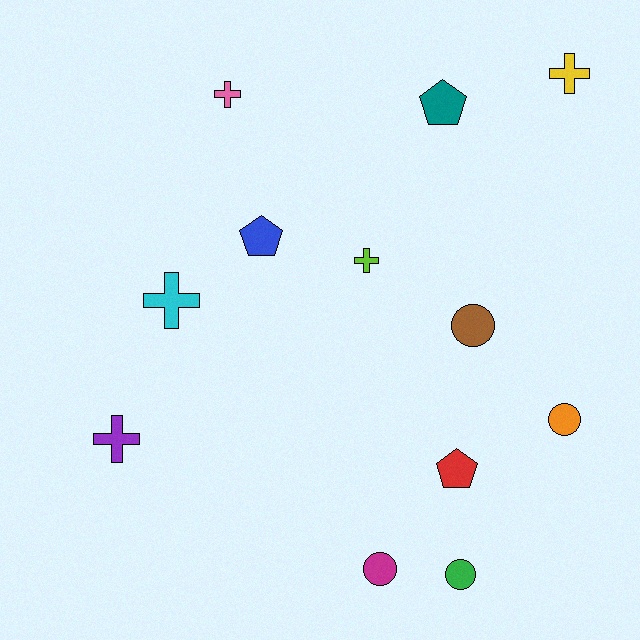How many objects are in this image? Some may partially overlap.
There are 12 objects.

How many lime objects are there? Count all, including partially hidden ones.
There is 1 lime object.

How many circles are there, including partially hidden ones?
There are 4 circles.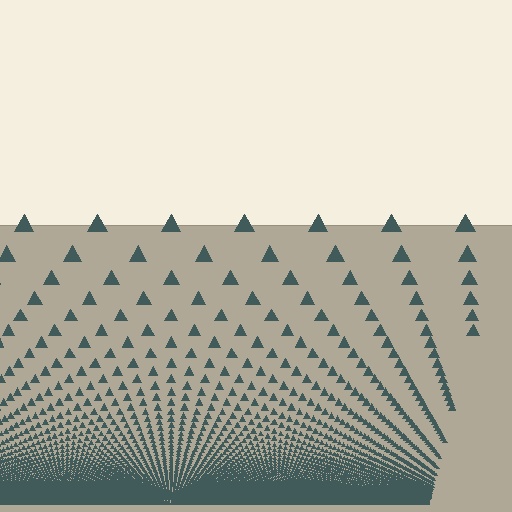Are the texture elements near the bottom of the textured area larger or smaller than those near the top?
Smaller. The gradient is inverted — elements near the bottom are smaller and denser.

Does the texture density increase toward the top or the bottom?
Density increases toward the bottom.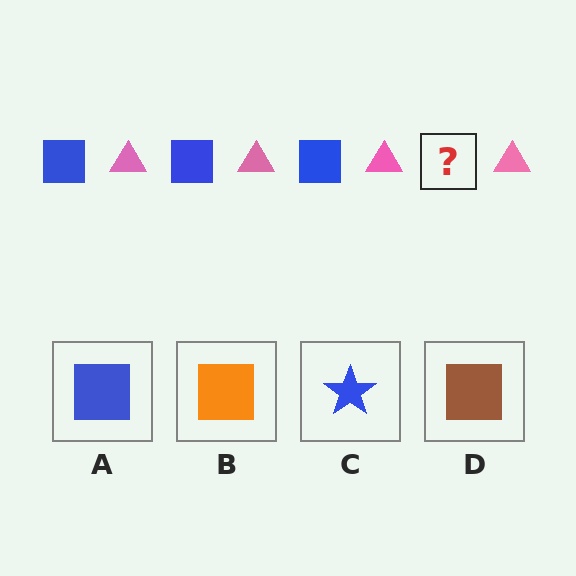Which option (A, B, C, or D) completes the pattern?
A.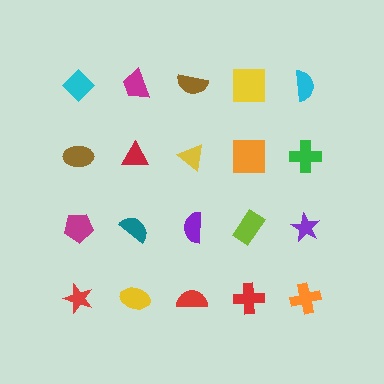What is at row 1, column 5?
A cyan semicircle.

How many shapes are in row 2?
5 shapes.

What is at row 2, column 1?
A brown ellipse.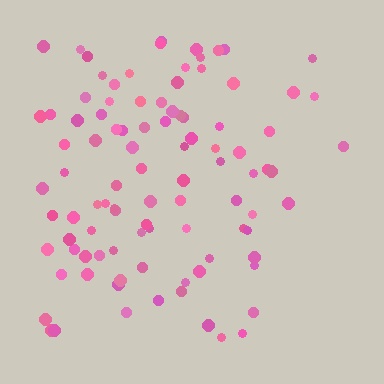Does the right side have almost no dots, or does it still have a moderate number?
Still a moderate number, just noticeably fewer than the left.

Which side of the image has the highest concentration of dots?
The left.